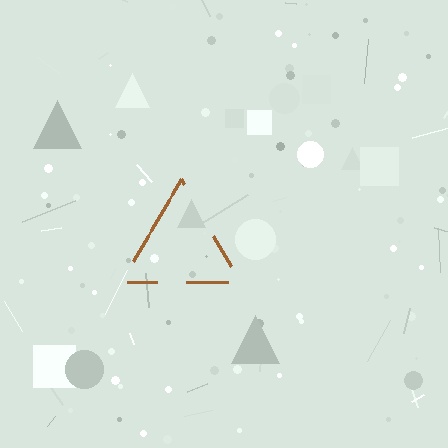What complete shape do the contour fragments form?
The contour fragments form a triangle.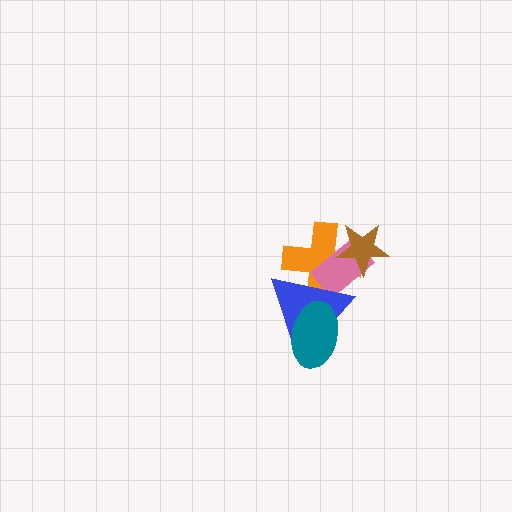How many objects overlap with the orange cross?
3 objects overlap with the orange cross.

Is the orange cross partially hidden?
Yes, it is partially covered by another shape.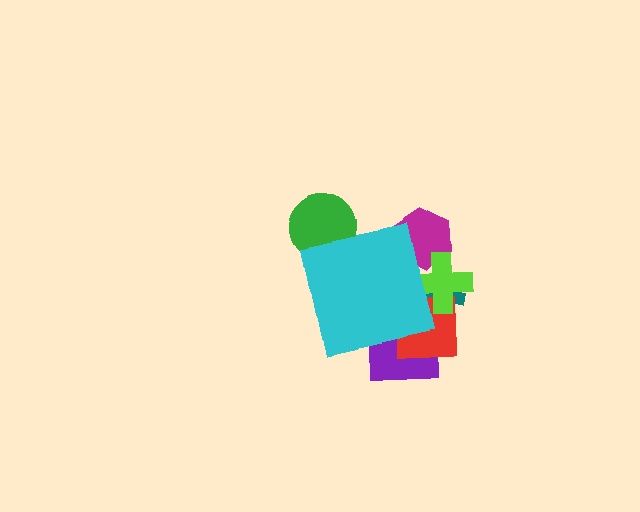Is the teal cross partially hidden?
Yes, the teal cross is partially hidden behind the cyan square.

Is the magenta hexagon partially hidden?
Yes, the magenta hexagon is partially hidden behind the cyan square.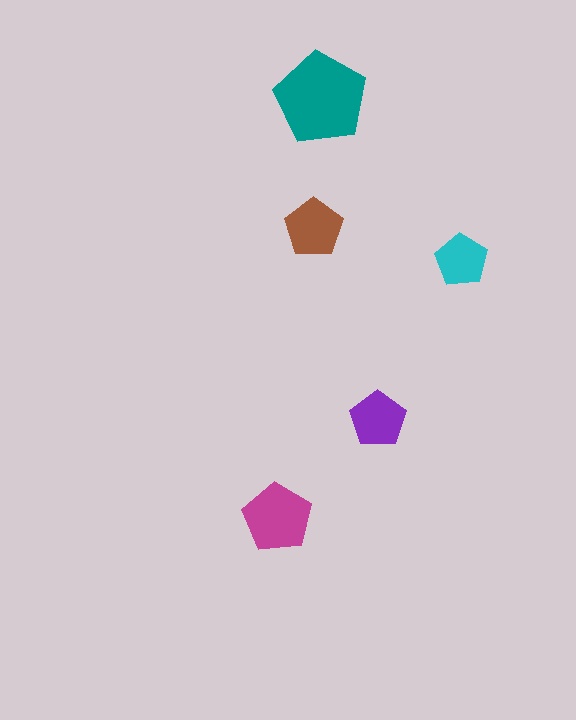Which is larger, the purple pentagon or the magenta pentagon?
The magenta one.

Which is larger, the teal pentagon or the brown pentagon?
The teal one.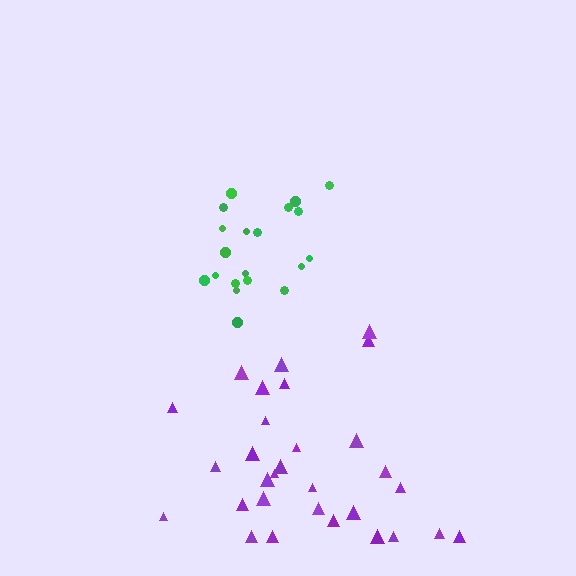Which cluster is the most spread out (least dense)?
Purple.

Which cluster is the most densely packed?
Green.